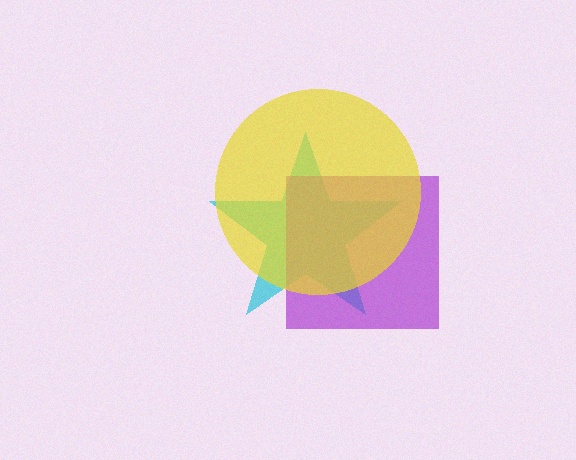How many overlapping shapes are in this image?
There are 3 overlapping shapes in the image.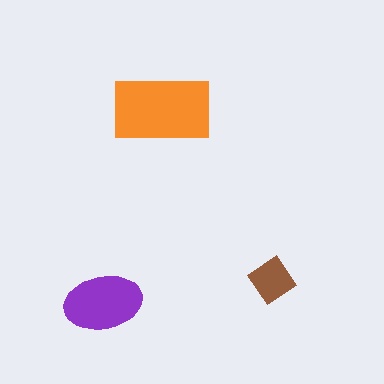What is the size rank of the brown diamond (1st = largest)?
3rd.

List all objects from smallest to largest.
The brown diamond, the purple ellipse, the orange rectangle.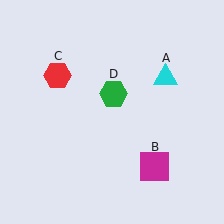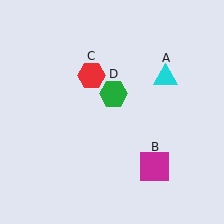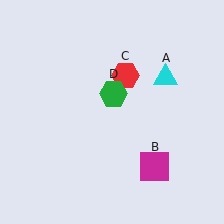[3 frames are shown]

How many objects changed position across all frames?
1 object changed position: red hexagon (object C).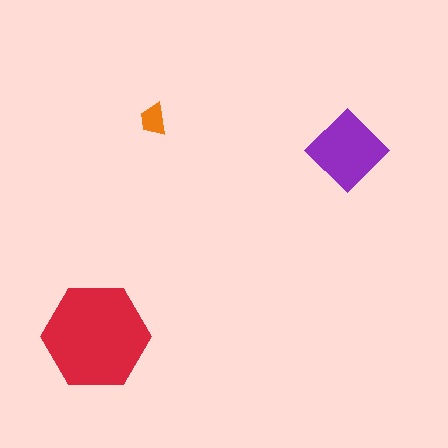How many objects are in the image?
There are 3 objects in the image.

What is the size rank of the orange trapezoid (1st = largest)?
3rd.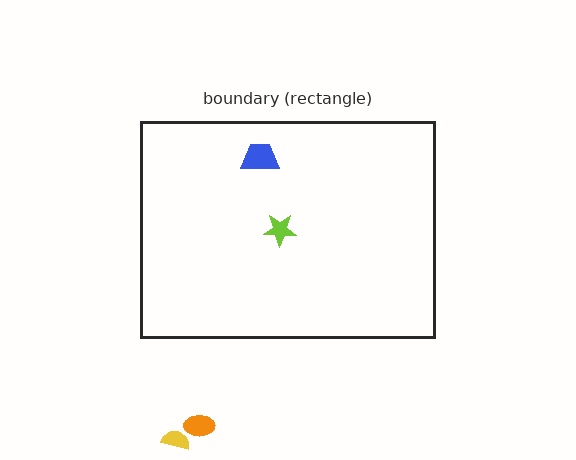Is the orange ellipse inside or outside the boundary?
Outside.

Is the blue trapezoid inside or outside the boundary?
Inside.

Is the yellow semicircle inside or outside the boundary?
Outside.